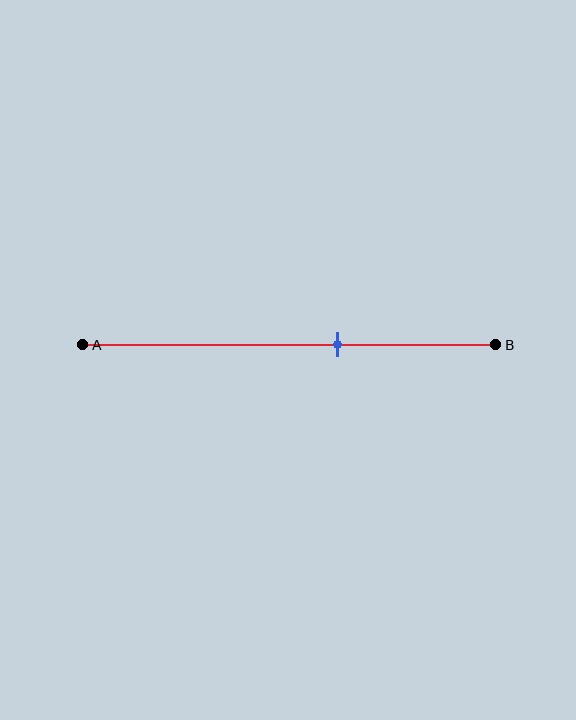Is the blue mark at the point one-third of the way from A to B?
No, the mark is at about 60% from A, not at the 33% one-third point.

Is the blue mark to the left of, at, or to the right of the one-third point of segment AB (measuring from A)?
The blue mark is to the right of the one-third point of segment AB.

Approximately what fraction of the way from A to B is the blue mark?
The blue mark is approximately 60% of the way from A to B.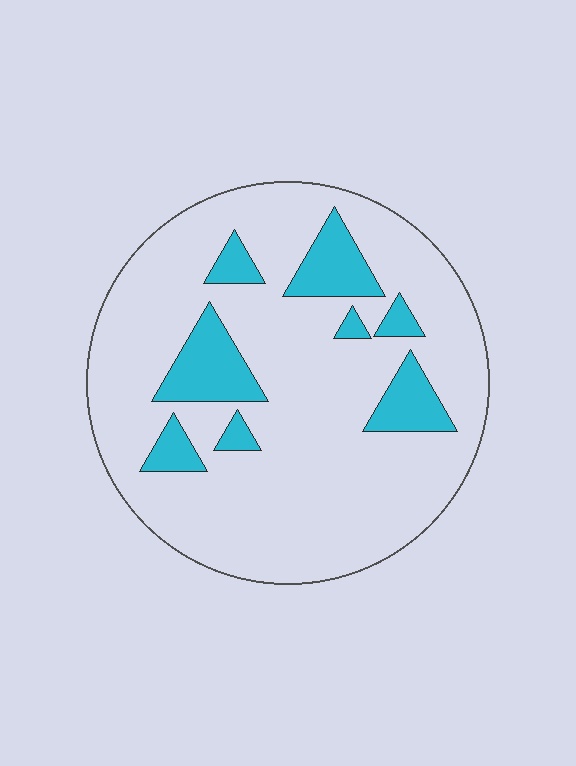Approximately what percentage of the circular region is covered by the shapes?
Approximately 15%.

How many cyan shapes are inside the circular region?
8.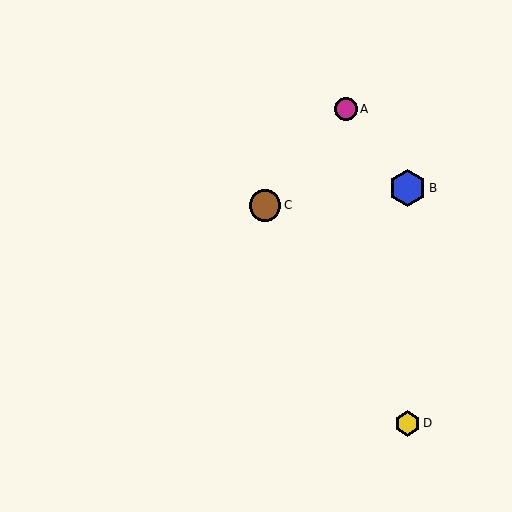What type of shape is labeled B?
Shape B is a blue hexagon.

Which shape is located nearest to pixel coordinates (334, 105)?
The magenta circle (labeled A) at (346, 109) is nearest to that location.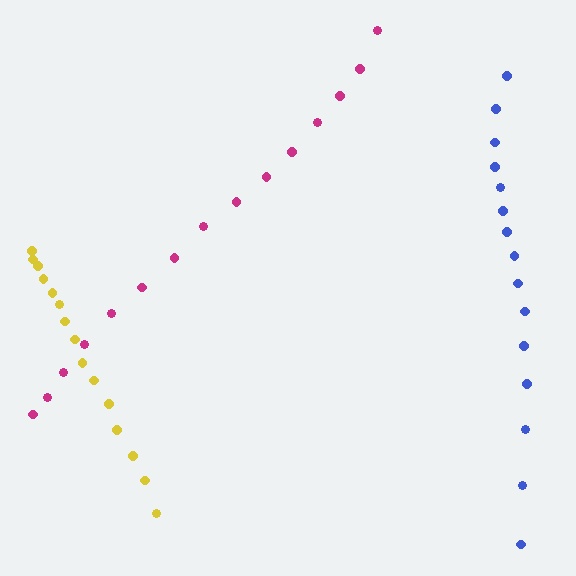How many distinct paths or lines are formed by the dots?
There are 3 distinct paths.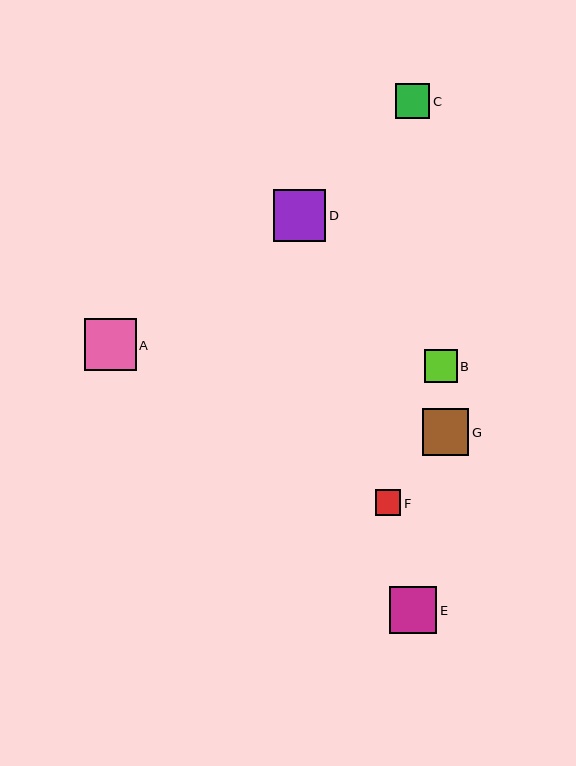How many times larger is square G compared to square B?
Square G is approximately 1.4 times the size of square B.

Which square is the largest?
Square D is the largest with a size of approximately 52 pixels.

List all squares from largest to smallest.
From largest to smallest: D, A, E, G, C, B, F.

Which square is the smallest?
Square F is the smallest with a size of approximately 26 pixels.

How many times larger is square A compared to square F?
Square A is approximately 2.0 times the size of square F.